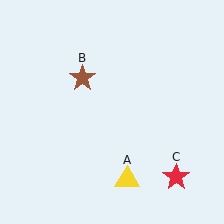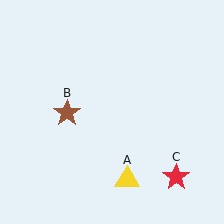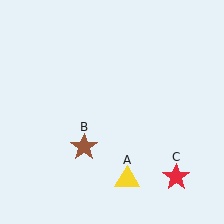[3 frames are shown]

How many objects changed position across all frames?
1 object changed position: brown star (object B).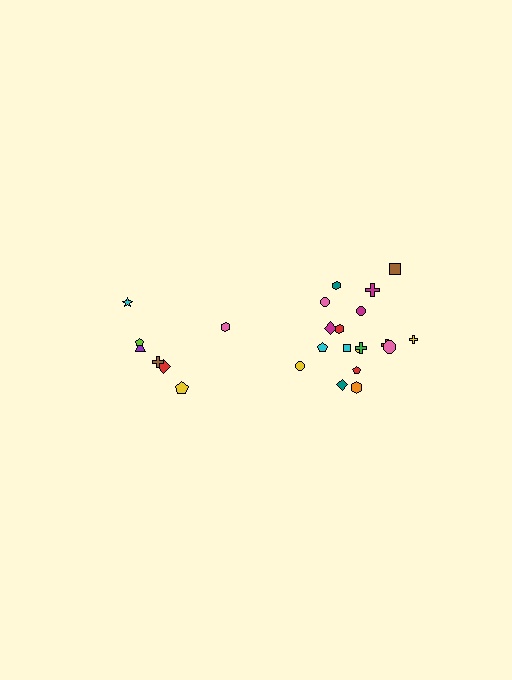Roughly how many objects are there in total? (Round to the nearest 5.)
Roughly 25 objects in total.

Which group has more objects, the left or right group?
The right group.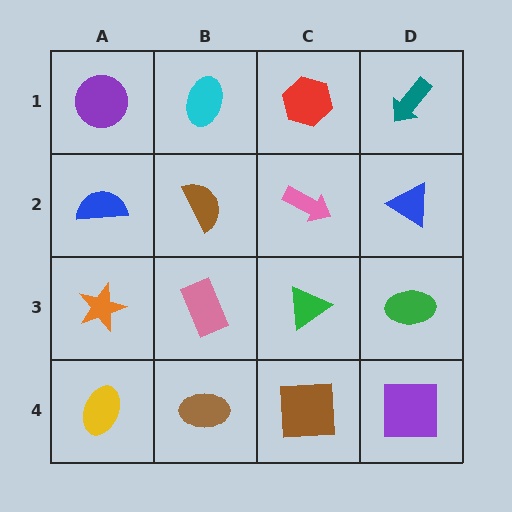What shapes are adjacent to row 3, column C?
A pink arrow (row 2, column C), a brown square (row 4, column C), a pink rectangle (row 3, column B), a green ellipse (row 3, column D).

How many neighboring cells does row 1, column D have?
2.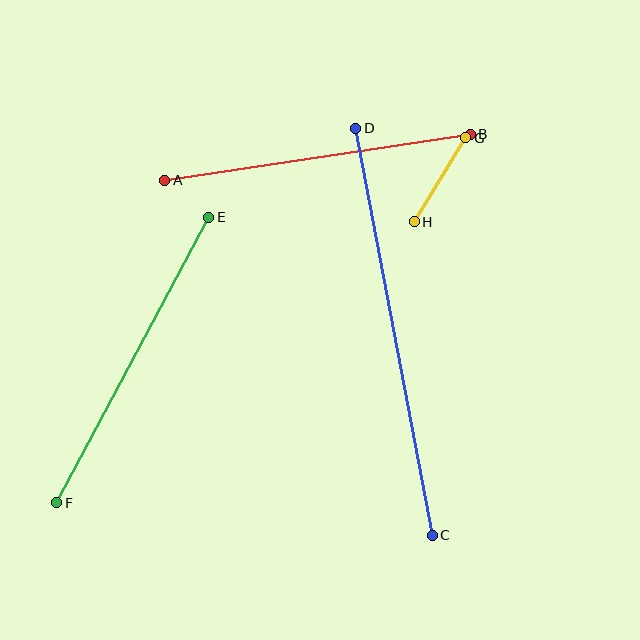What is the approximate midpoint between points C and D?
The midpoint is at approximately (394, 332) pixels.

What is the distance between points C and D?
The distance is approximately 414 pixels.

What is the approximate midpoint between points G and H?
The midpoint is at approximately (440, 180) pixels.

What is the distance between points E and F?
The distance is approximately 323 pixels.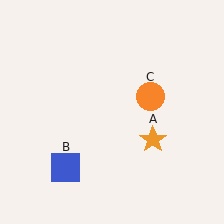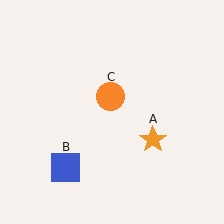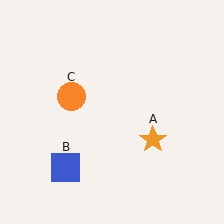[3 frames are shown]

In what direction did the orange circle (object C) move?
The orange circle (object C) moved left.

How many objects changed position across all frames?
1 object changed position: orange circle (object C).